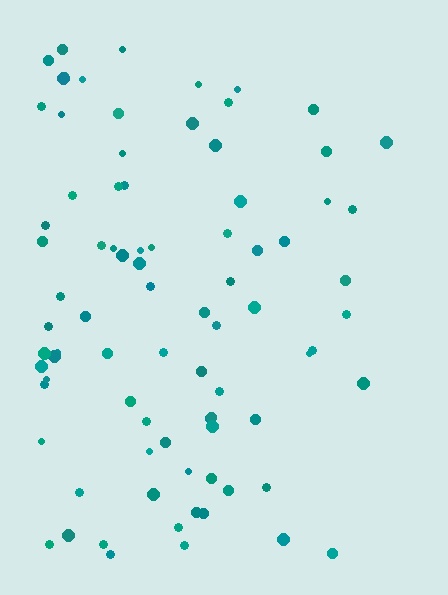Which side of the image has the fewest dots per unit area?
The right.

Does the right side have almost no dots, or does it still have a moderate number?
Still a moderate number, just noticeably fewer than the left.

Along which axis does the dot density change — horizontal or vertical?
Horizontal.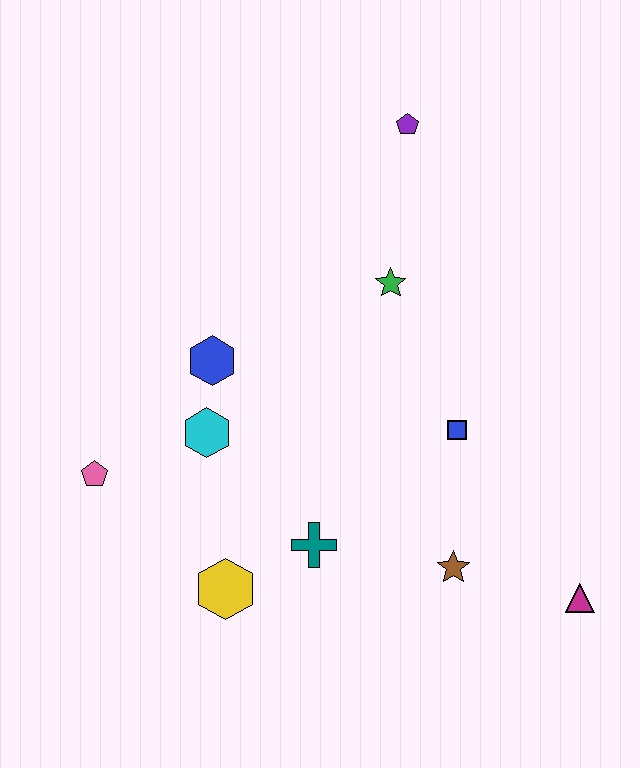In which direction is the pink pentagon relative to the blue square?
The pink pentagon is to the left of the blue square.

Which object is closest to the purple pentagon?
The green star is closest to the purple pentagon.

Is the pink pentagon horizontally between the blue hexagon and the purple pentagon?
No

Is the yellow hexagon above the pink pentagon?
No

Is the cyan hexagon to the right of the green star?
No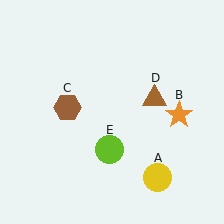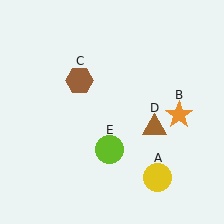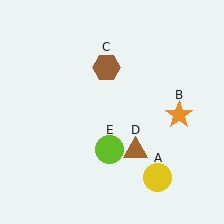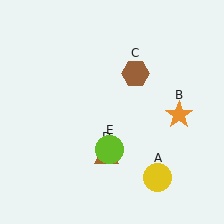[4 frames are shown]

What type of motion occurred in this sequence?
The brown hexagon (object C), brown triangle (object D) rotated clockwise around the center of the scene.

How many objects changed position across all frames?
2 objects changed position: brown hexagon (object C), brown triangle (object D).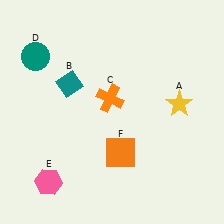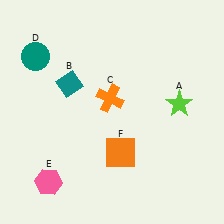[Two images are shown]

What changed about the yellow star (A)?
In Image 1, A is yellow. In Image 2, it changed to lime.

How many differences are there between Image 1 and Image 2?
There is 1 difference between the two images.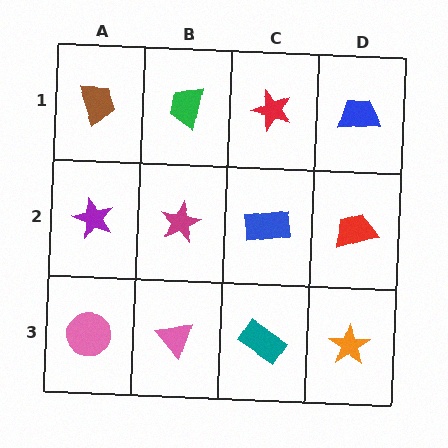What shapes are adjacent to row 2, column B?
A green trapezoid (row 1, column B), a pink triangle (row 3, column B), a purple star (row 2, column A), a blue rectangle (row 2, column C).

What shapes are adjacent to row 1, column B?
A magenta star (row 2, column B), a brown trapezoid (row 1, column A), a red star (row 1, column C).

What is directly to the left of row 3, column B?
A pink circle.